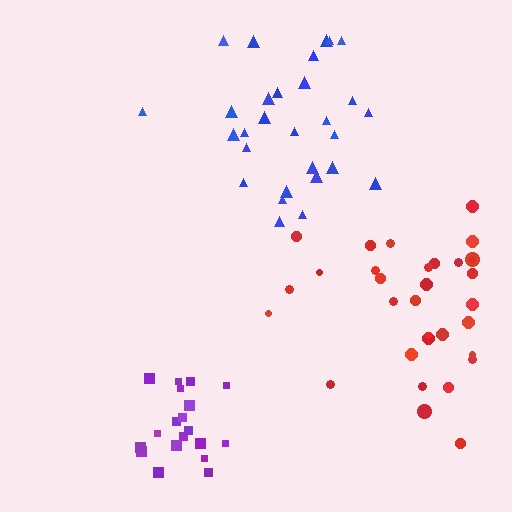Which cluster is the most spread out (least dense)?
Red.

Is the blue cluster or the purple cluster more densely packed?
Purple.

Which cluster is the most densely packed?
Purple.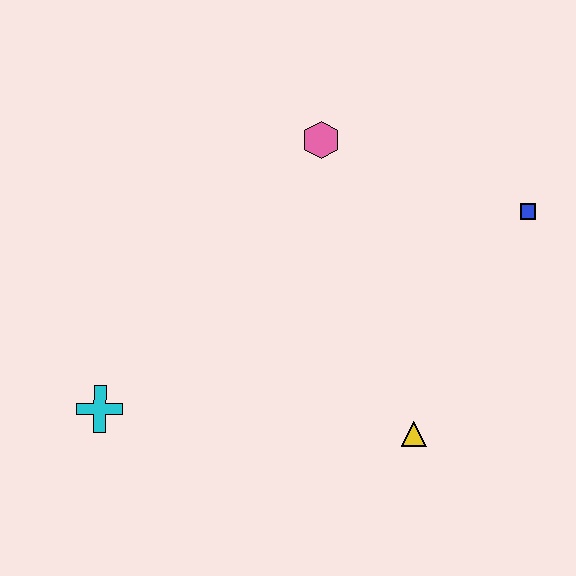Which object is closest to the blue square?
The pink hexagon is closest to the blue square.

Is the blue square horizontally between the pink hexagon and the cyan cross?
No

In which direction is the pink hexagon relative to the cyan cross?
The pink hexagon is above the cyan cross.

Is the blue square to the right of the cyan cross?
Yes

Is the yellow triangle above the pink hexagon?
No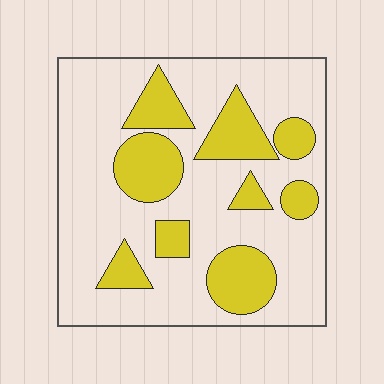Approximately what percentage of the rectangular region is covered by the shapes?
Approximately 30%.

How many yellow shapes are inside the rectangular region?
9.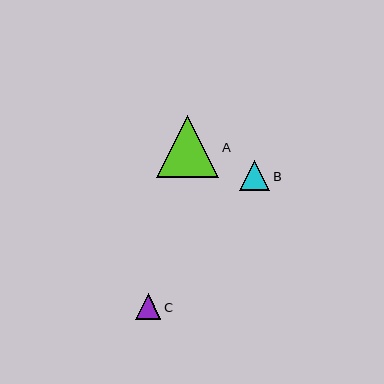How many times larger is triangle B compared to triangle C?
Triangle B is approximately 1.2 times the size of triangle C.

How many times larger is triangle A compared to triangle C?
Triangle A is approximately 2.5 times the size of triangle C.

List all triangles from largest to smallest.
From largest to smallest: A, B, C.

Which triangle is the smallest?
Triangle C is the smallest with a size of approximately 26 pixels.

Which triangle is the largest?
Triangle A is the largest with a size of approximately 63 pixels.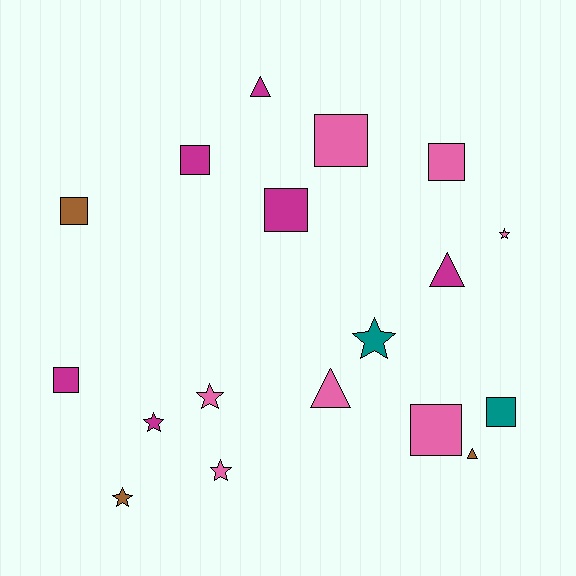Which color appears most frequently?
Pink, with 7 objects.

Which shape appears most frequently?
Square, with 8 objects.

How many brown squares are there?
There is 1 brown square.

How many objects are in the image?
There are 18 objects.